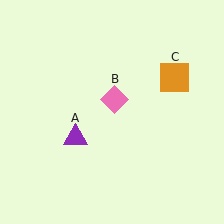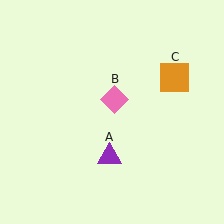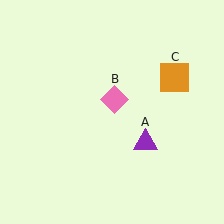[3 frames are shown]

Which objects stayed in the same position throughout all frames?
Pink diamond (object B) and orange square (object C) remained stationary.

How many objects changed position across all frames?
1 object changed position: purple triangle (object A).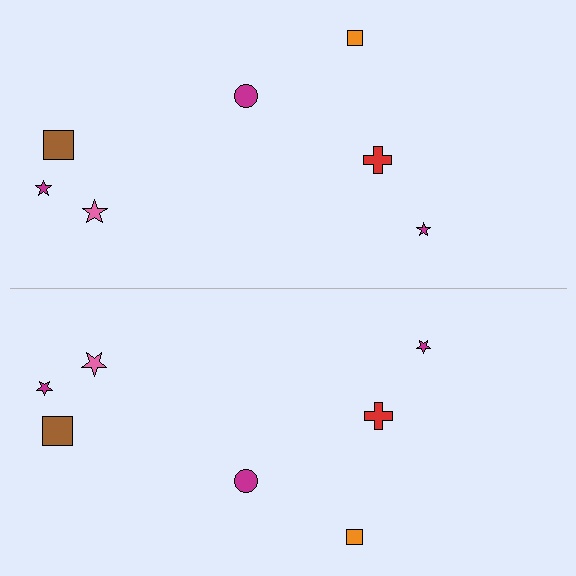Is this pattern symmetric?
Yes, this pattern has bilateral (reflection) symmetry.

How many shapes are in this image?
There are 14 shapes in this image.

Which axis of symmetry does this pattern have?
The pattern has a horizontal axis of symmetry running through the center of the image.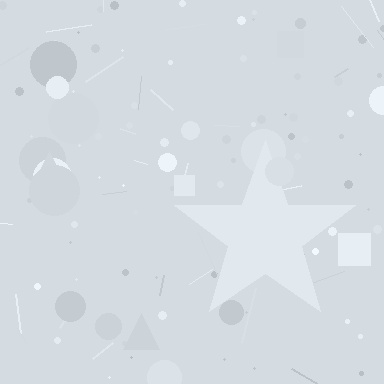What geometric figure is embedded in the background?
A star is embedded in the background.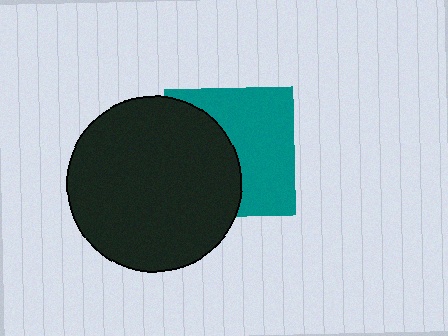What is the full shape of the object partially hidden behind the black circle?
The partially hidden object is a teal square.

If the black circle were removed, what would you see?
You would see the complete teal square.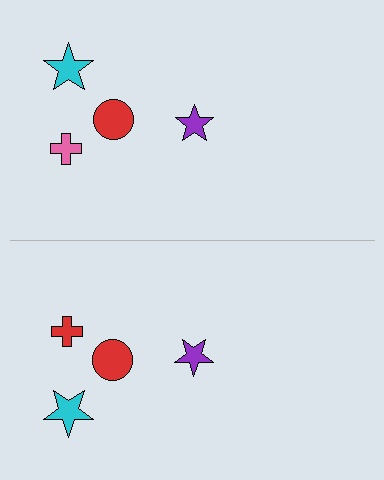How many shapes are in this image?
There are 8 shapes in this image.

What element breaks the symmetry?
The red cross on the bottom side breaks the symmetry — its mirror counterpart is pink.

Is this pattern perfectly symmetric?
No, the pattern is not perfectly symmetric. The red cross on the bottom side breaks the symmetry — its mirror counterpart is pink.